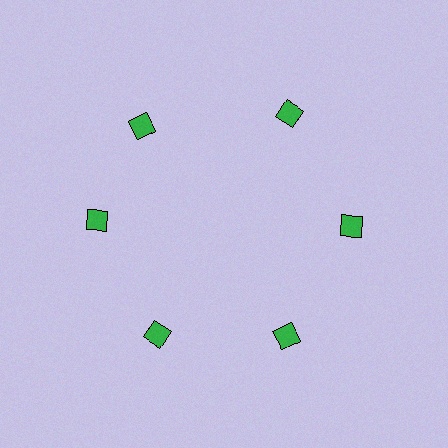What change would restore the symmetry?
The symmetry would be restored by rotating it back into even spacing with its neighbors so that all 6 squares sit at equal angles and equal distance from the center.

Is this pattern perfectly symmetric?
No. The 6 green squares are arranged in a ring, but one element near the 11 o'clock position is rotated out of alignment along the ring, breaking the 6-fold rotational symmetry.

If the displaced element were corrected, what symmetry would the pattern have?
It would have 6-fold rotational symmetry — the pattern would map onto itself every 60 degrees.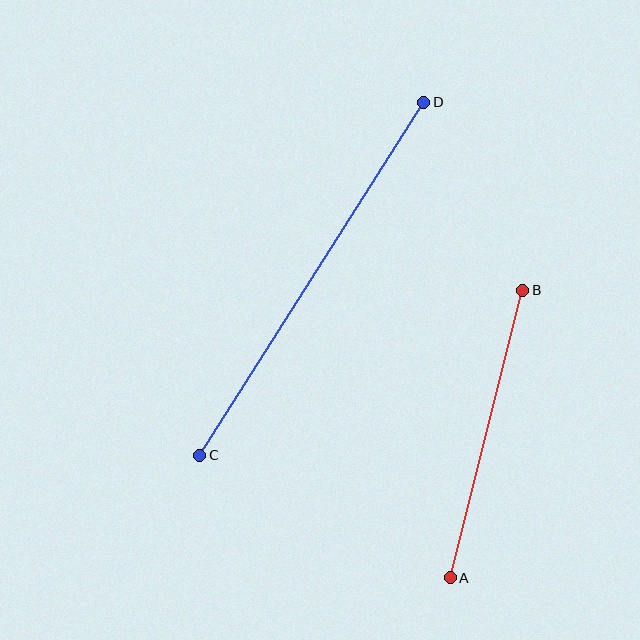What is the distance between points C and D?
The distance is approximately 418 pixels.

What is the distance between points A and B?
The distance is approximately 296 pixels.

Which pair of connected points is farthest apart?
Points C and D are farthest apart.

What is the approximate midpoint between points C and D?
The midpoint is at approximately (312, 279) pixels.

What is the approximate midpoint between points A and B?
The midpoint is at approximately (486, 434) pixels.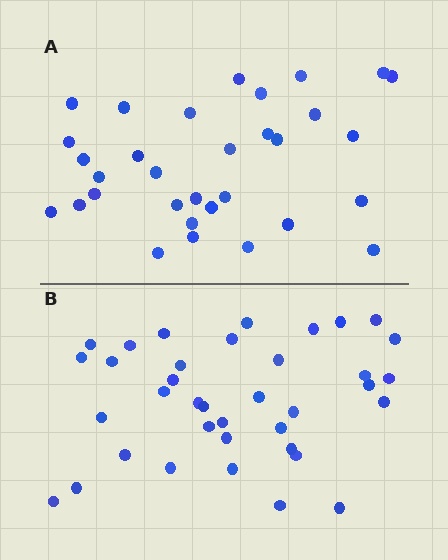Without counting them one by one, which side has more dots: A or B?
Region B (the bottom region) has more dots.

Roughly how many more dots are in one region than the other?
Region B has about 5 more dots than region A.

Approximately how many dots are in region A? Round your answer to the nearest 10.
About 30 dots. (The exact count is 32, which rounds to 30.)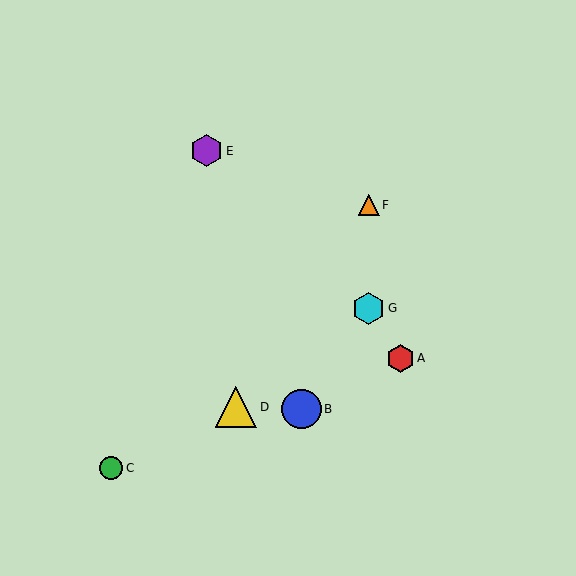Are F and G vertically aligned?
Yes, both are at x≈369.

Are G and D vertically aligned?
No, G is at x≈369 and D is at x≈236.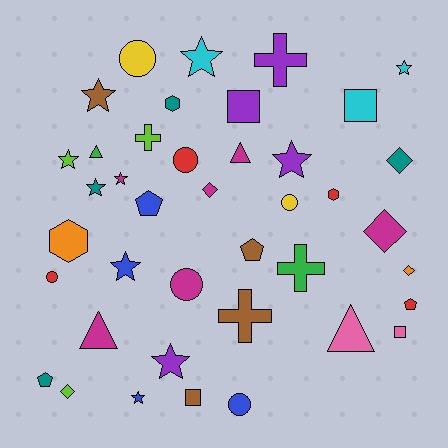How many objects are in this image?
There are 40 objects.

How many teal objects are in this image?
There are 4 teal objects.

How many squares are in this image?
There are 4 squares.